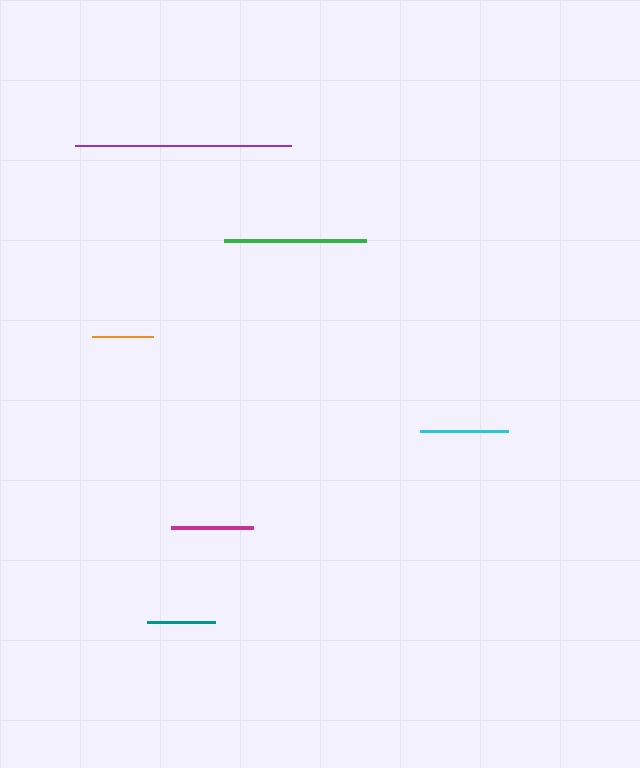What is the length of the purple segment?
The purple segment is approximately 216 pixels long.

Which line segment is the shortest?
The orange line is the shortest at approximately 61 pixels.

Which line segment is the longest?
The purple line is the longest at approximately 216 pixels.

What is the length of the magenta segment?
The magenta segment is approximately 82 pixels long.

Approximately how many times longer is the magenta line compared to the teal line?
The magenta line is approximately 1.2 times the length of the teal line.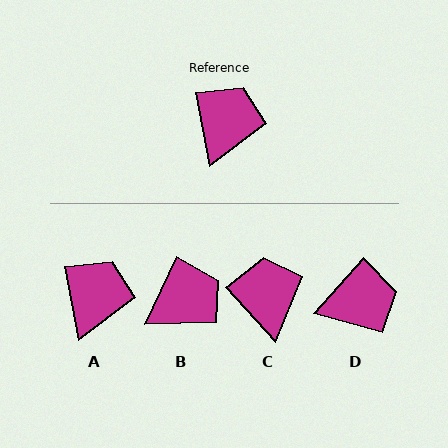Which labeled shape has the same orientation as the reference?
A.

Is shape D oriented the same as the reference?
No, it is off by about 52 degrees.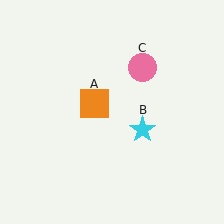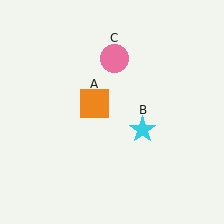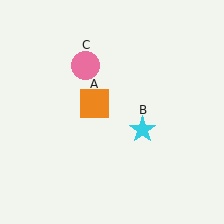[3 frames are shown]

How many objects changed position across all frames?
1 object changed position: pink circle (object C).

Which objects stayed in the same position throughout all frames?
Orange square (object A) and cyan star (object B) remained stationary.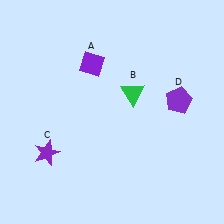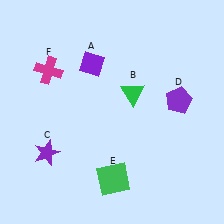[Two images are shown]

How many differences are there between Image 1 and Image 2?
There are 2 differences between the two images.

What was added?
A green square (E), a magenta cross (F) were added in Image 2.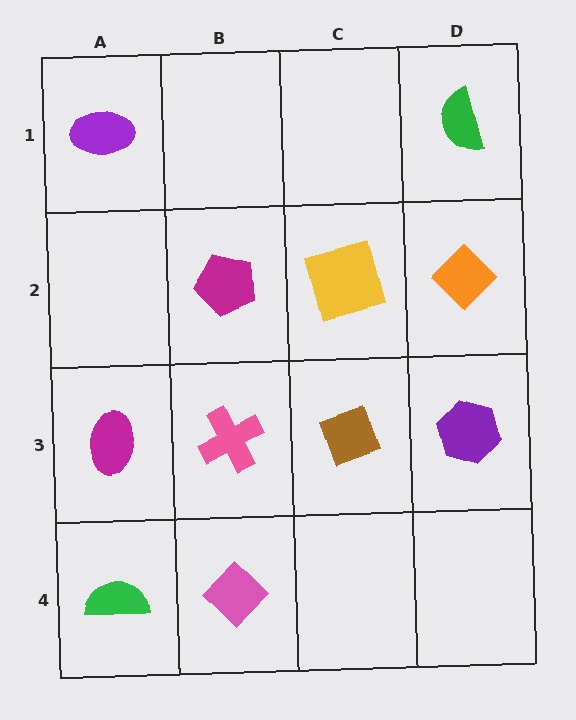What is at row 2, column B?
A magenta pentagon.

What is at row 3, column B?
A pink cross.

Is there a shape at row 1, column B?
No, that cell is empty.